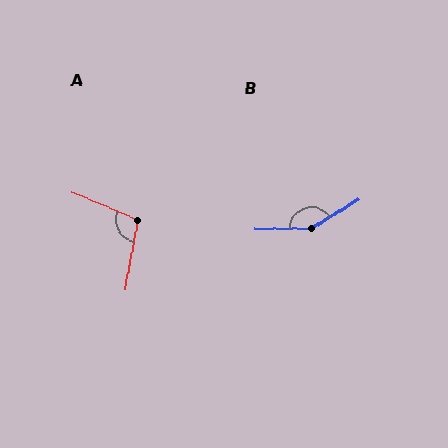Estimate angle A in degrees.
Approximately 102 degrees.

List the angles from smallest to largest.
A (102°), B (149°).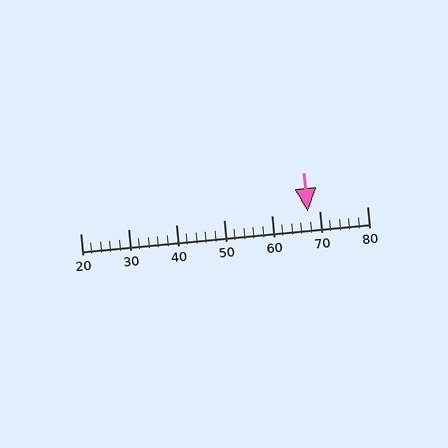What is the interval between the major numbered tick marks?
The major tick marks are spaced 10 units apart.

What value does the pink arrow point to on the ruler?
The pink arrow points to approximately 68.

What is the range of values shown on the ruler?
The ruler shows values from 20 to 80.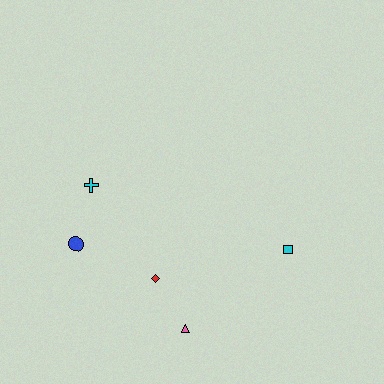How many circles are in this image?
There is 1 circle.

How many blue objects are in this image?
There is 1 blue object.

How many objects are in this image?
There are 5 objects.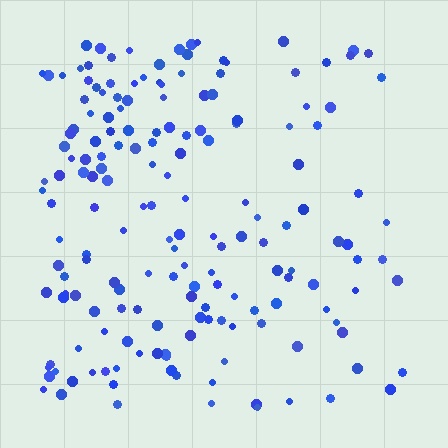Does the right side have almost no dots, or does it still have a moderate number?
Still a moderate number, just noticeably fewer than the left.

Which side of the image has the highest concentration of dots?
The left.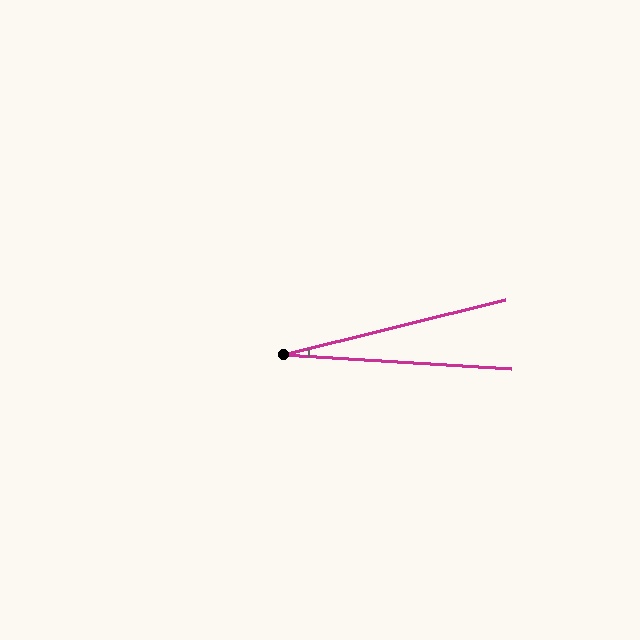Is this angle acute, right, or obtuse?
It is acute.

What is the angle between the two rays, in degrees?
Approximately 17 degrees.